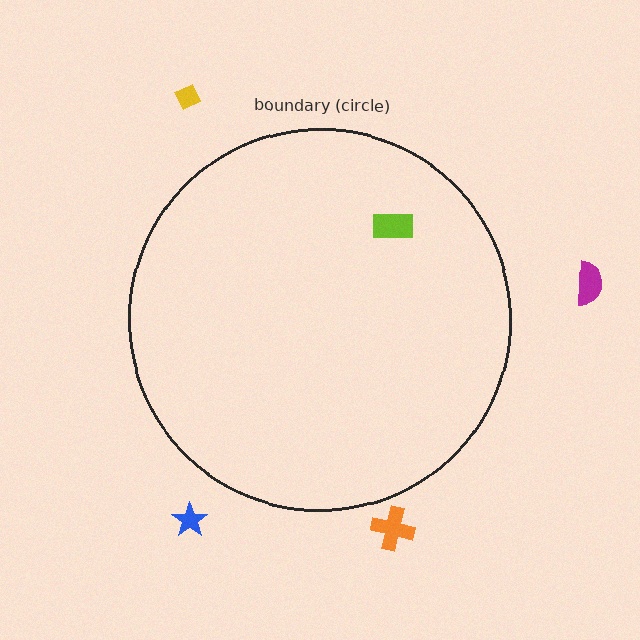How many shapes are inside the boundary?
1 inside, 4 outside.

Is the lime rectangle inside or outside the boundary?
Inside.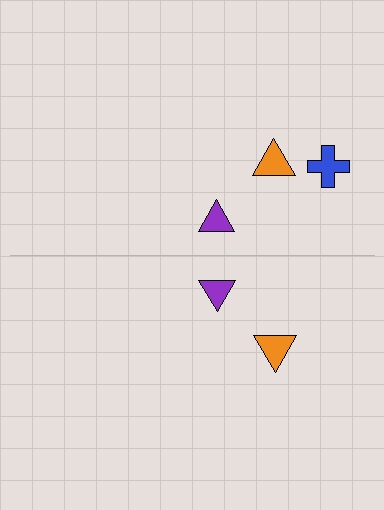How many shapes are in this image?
There are 5 shapes in this image.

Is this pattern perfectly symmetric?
No, the pattern is not perfectly symmetric. A blue cross is missing from the bottom side.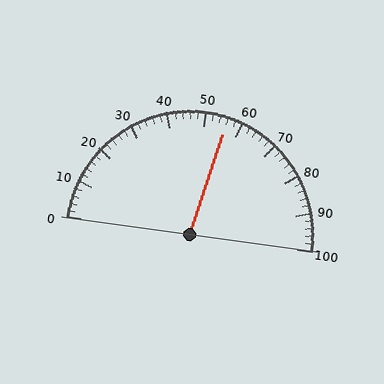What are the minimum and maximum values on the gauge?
The gauge ranges from 0 to 100.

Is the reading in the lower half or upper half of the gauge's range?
The reading is in the upper half of the range (0 to 100).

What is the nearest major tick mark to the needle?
The nearest major tick mark is 60.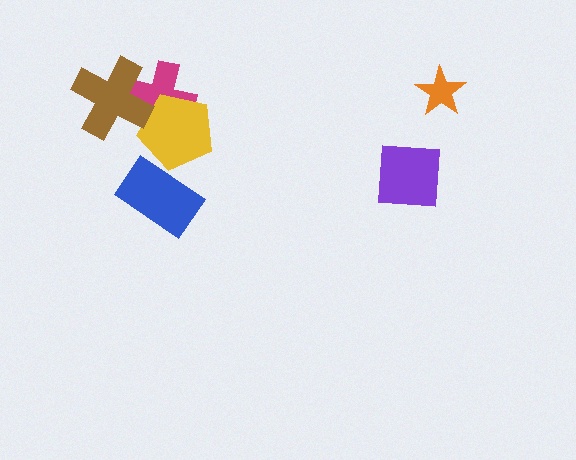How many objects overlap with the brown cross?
2 objects overlap with the brown cross.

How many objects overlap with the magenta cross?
2 objects overlap with the magenta cross.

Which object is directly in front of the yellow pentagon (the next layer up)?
The brown cross is directly in front of the yellow pentagon.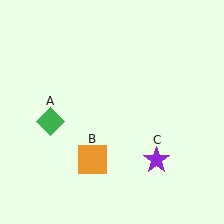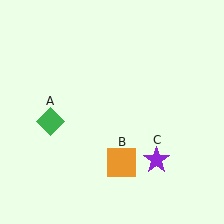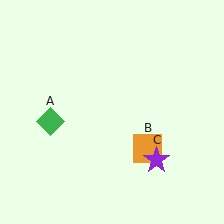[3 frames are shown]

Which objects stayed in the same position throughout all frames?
Green diamond (object A) and purple star (object C) remained stationary.